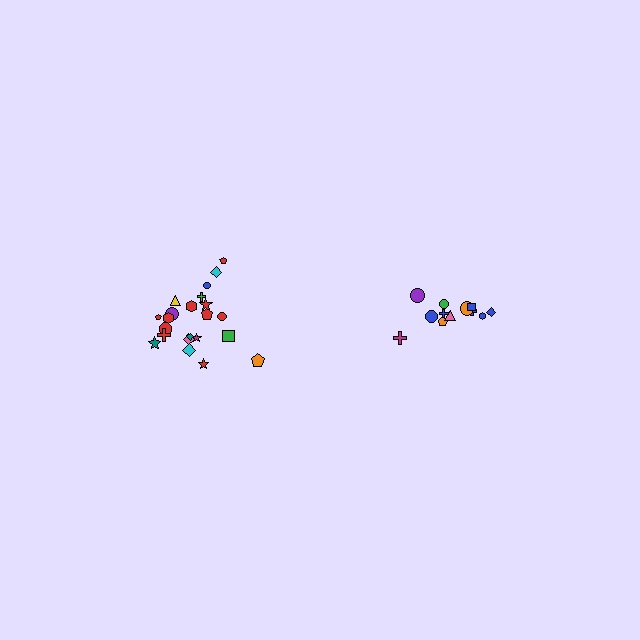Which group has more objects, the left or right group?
The left group.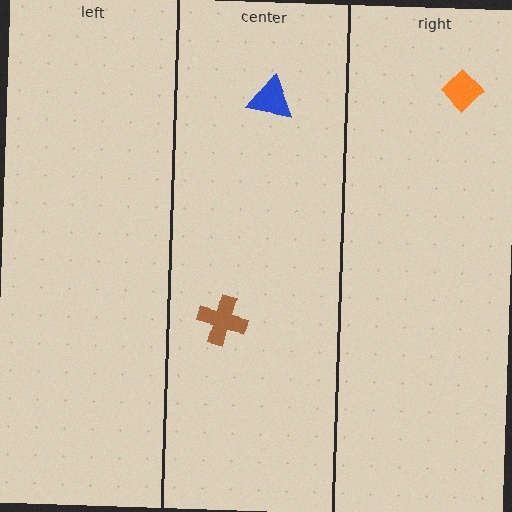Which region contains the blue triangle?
The center region.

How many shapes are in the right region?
1.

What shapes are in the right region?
The orange diamond.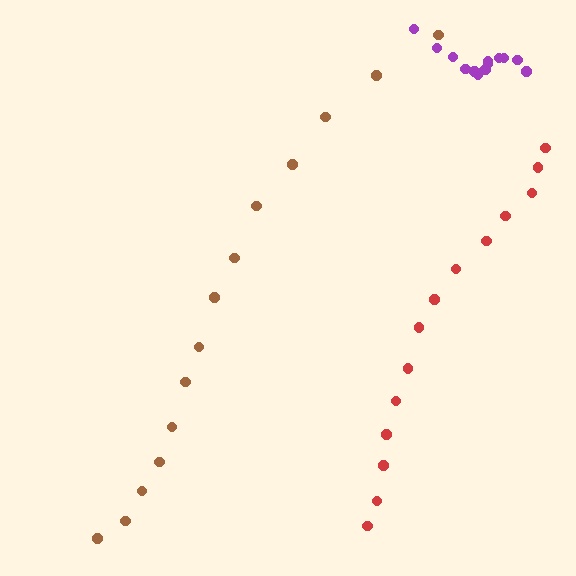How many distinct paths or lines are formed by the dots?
There are 3 distinct paths.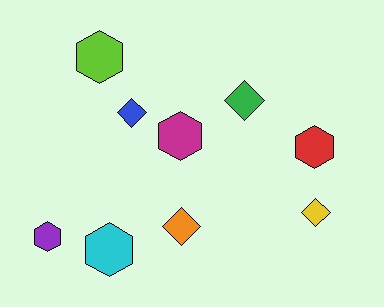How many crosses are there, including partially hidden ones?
There are no crosses.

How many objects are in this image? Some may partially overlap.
There are 9 objects.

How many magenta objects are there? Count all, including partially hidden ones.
There is 1 magenta object.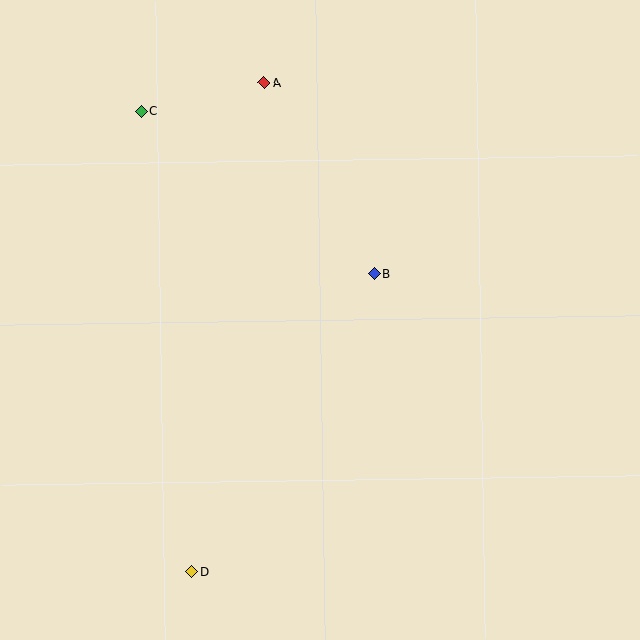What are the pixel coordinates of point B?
Point B is at (374, 274).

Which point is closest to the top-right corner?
Point B is closest to the top-right corner.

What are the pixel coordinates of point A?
Point A is at (264, 83).